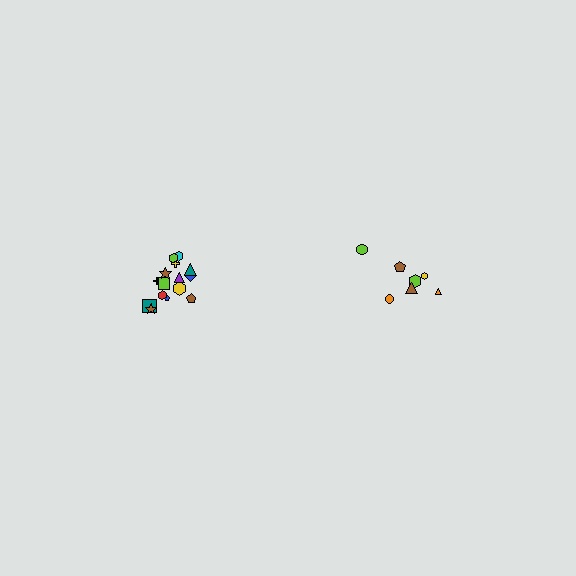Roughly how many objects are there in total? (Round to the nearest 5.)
Roughly 20 objects in total.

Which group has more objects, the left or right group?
The left group.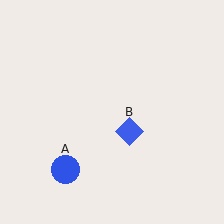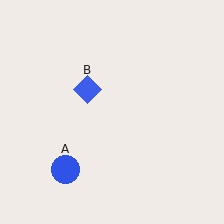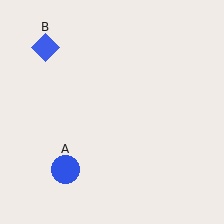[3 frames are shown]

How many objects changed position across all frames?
1 object changed position: blue diamond (object B).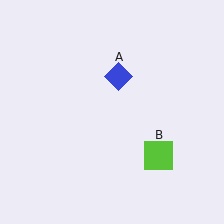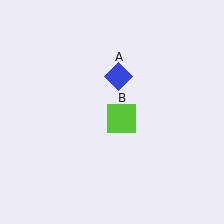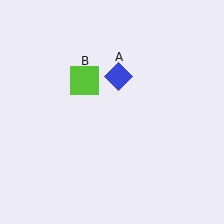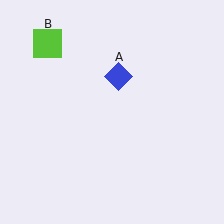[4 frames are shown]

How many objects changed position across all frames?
1 object changed position: lime square (object B).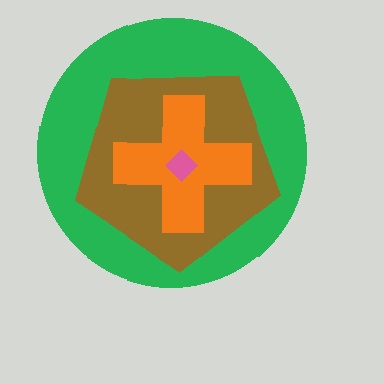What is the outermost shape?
The green circle.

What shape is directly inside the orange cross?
The pink diamond.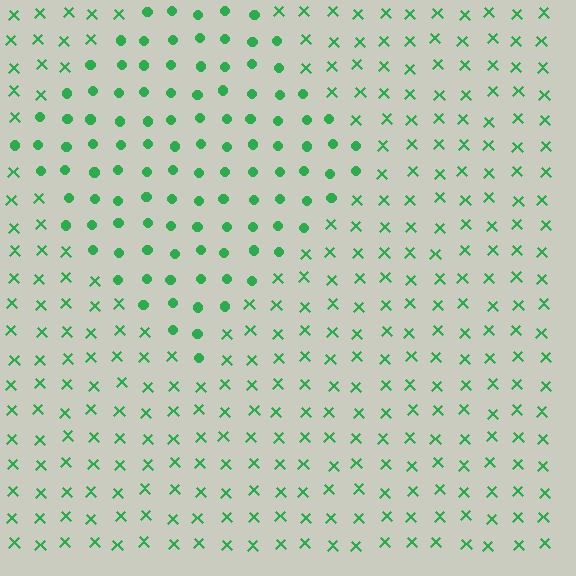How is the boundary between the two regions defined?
The boundary is defined by a change in element shape: circles inside vs. X marks outside. All elements share the same color and spacing.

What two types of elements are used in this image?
The image uses circles inside the diamond region and X marks outside it.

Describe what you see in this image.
The image is filled with small green elements arranged in a uniform grid. A diamond-shaped region contains circles, while the surrounding area contains X marks. The boundary is defined purely by the change in element shape.